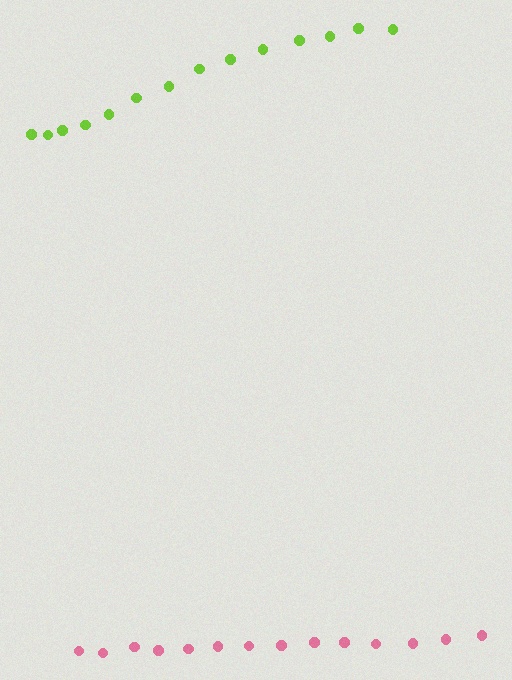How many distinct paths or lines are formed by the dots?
There are 2 distinct paths.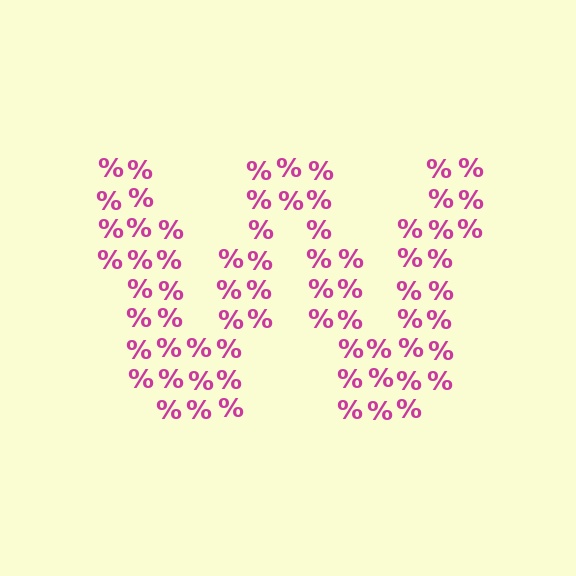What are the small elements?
The small elements are percent signs.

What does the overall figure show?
The overall figure shows the letter W.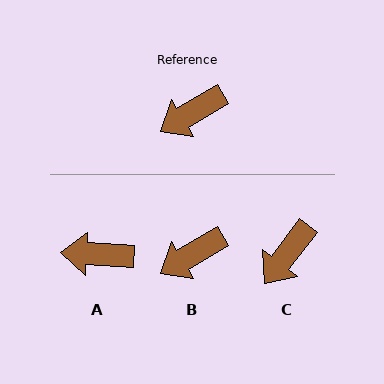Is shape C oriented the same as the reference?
No, it is off by about 22 degrees.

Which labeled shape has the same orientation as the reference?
B.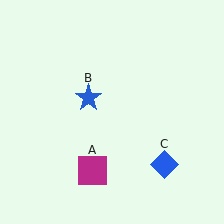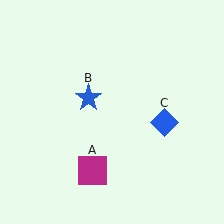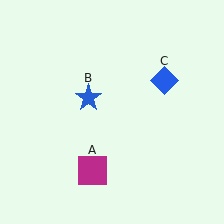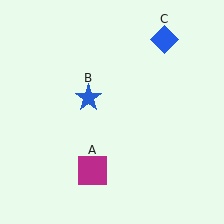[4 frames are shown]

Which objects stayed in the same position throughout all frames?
Magenta square (object A) and blue star (object B) remained stationary.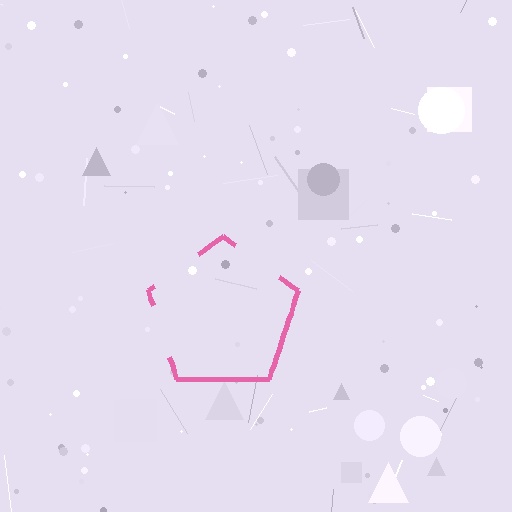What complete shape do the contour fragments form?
The contour fragments form a pentagon.